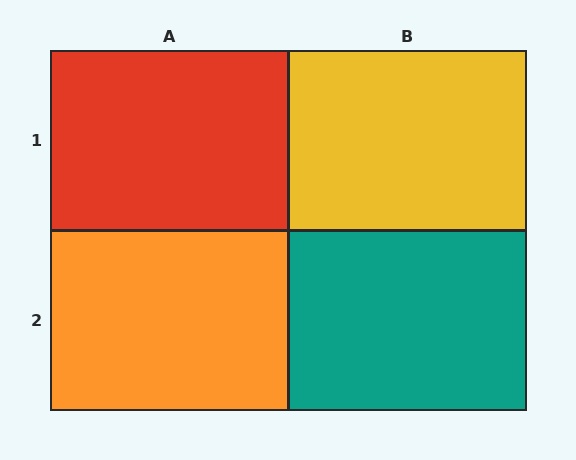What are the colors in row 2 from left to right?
Orange, teal.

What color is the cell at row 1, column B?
Yellow.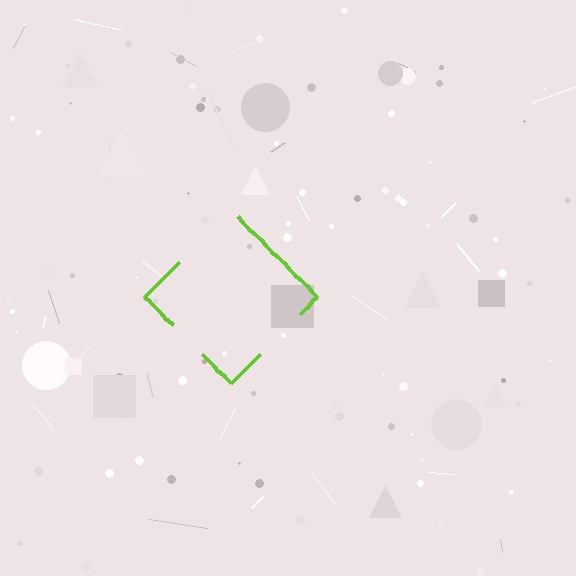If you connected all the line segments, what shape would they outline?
They would outline a diamond.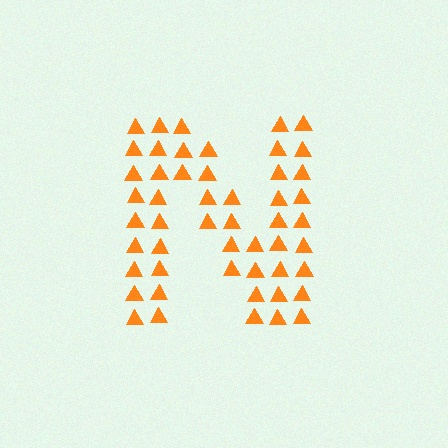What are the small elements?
The small elements are triangles.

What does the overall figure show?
The overall figure shows the letter N.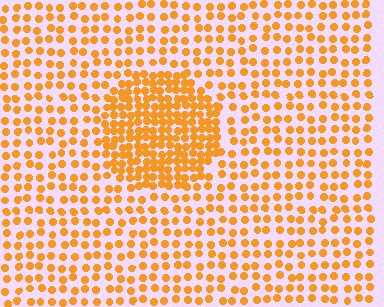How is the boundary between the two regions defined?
The boundary is defined by a change in element density (approximately 2.1x ratio). All elements are the same color, size, and shape.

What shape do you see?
I see a circle.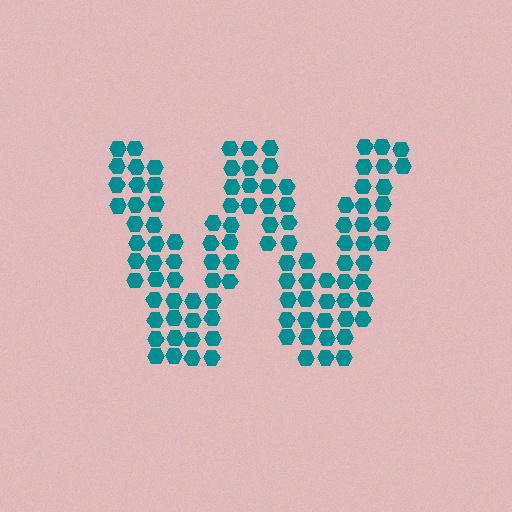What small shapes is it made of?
It is made of small hexagons.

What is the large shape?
The large shape is the letter W.